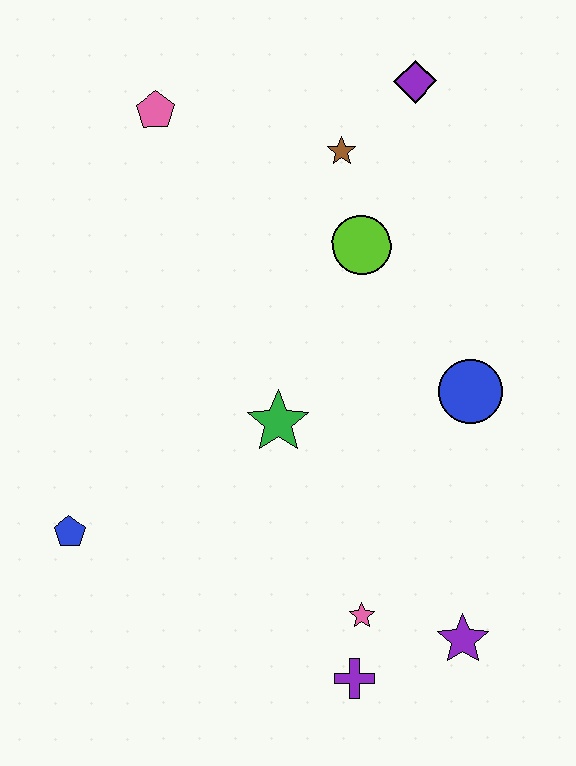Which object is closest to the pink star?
The purple cross is closest to the pink star.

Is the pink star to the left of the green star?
No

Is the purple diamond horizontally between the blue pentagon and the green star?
No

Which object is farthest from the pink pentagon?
The purple star is farthest from the pink pentagon.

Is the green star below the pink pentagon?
Yes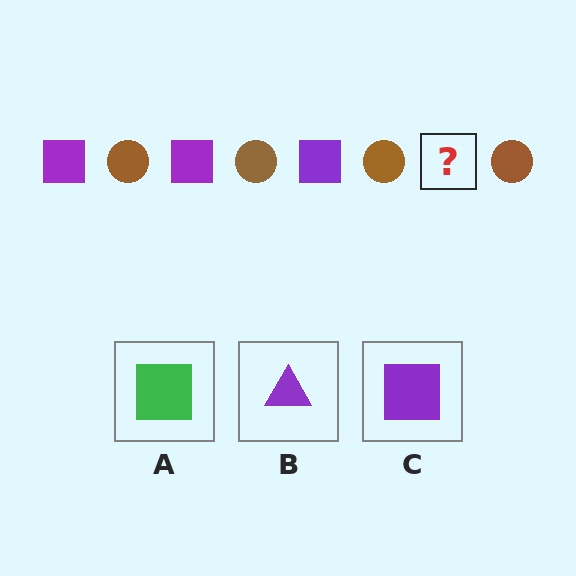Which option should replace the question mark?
Option C.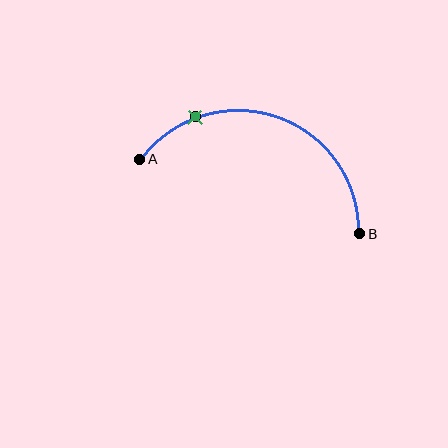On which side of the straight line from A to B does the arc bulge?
The arc bulges above the straight line connecting A and B.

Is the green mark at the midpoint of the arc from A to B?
No. The green mark lies on the arc but is closer to endpoint A. The arc midpoint would be at the point on the curve equidistant along the arc from both A and B.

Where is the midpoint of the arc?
The arc midpoint is the point on the curve farthest from the straight line joining A and B. It sits above that line.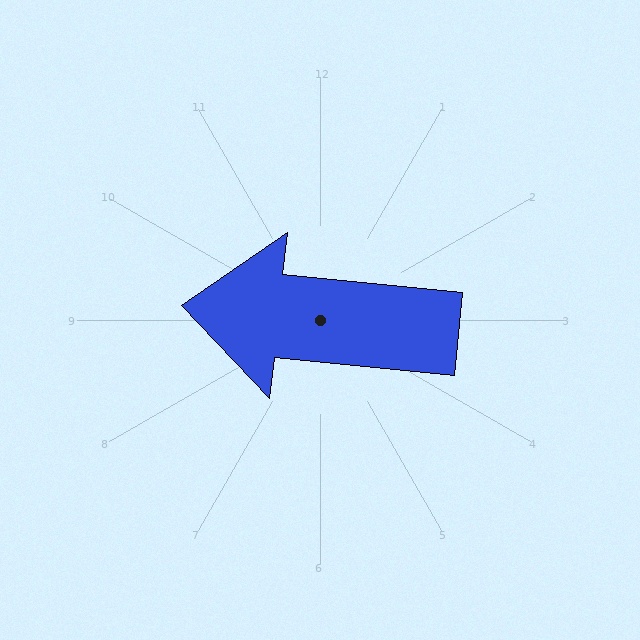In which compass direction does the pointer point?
West.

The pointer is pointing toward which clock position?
Roughly 9 o'clock.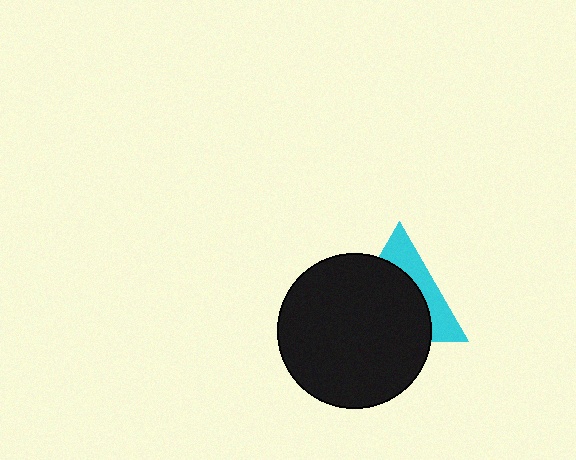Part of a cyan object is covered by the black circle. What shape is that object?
It is a triangle.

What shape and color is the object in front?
The object in front is a black circle.